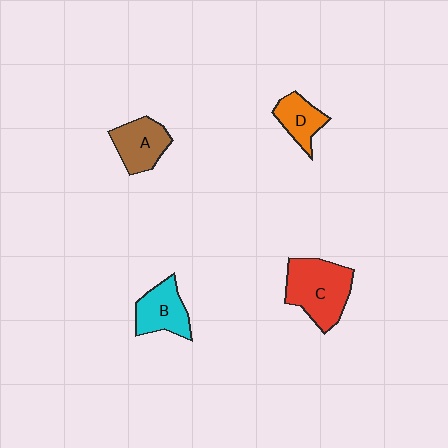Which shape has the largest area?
Shape C (red).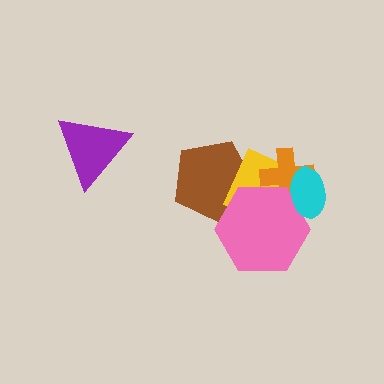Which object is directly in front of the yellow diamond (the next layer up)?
The orange cross is directly in front of the yellow diamond.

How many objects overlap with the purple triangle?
0 objects overlap with the purple triangle.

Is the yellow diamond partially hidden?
Yes, it is partially covered by another shape.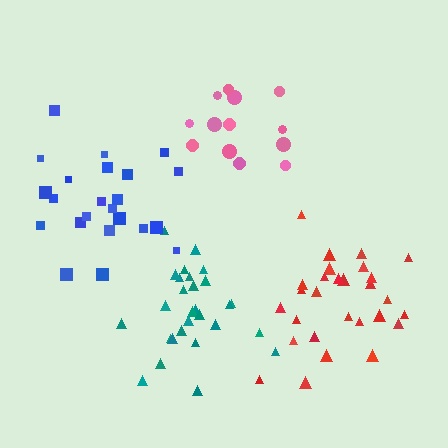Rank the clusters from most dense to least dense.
teal, red, pink, blue.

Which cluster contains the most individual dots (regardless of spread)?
Teal (28).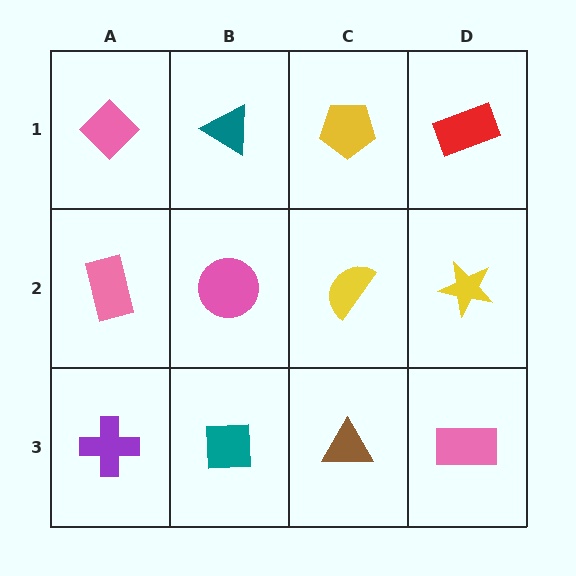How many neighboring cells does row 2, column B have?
4.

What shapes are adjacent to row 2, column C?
A yellow pentagon (row 1, column C), a brown triangle (row 3, column C), a pink circle (row 2, column B), a yellow star (row 2, column D).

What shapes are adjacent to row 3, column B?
A pink circle (row 2, column B), a purple cross (row 3, column A), a brown triangle (row 3, column C).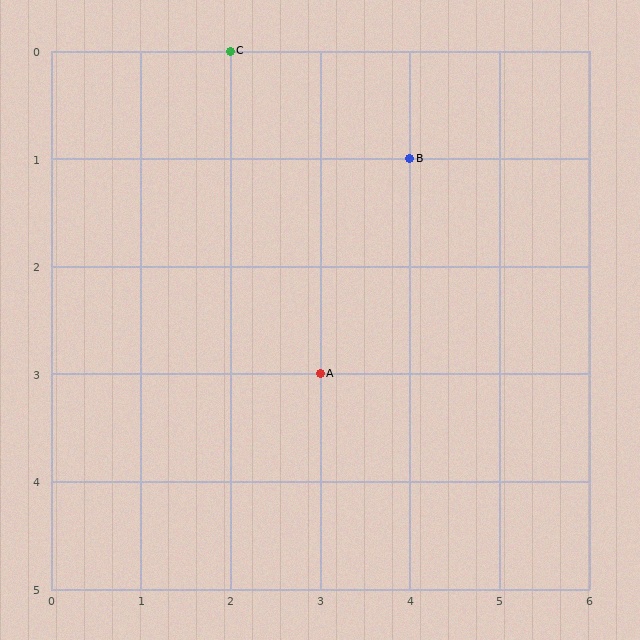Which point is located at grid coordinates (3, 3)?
Point A is at (3, 3).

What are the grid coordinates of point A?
Point A is at grid coordinates (3, 3).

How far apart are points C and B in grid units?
Points C and B are 2 columns and 1 row apart (about 2.2 grid units diagonally).